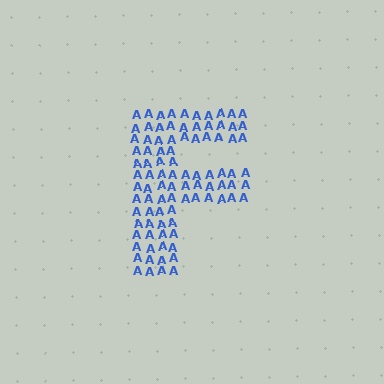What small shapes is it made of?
It is made of small letter A's.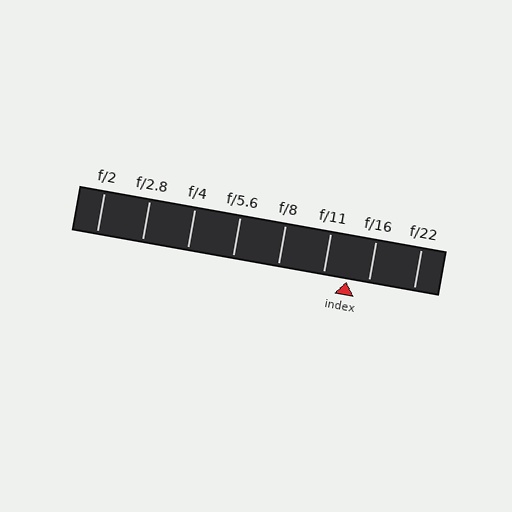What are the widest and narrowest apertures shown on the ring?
The widest aperture shown is f/2 and the narrowest is f/22.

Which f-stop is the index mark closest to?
The index mark is closest to f/16.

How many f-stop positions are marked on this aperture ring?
There are 8 f-stop positions marked.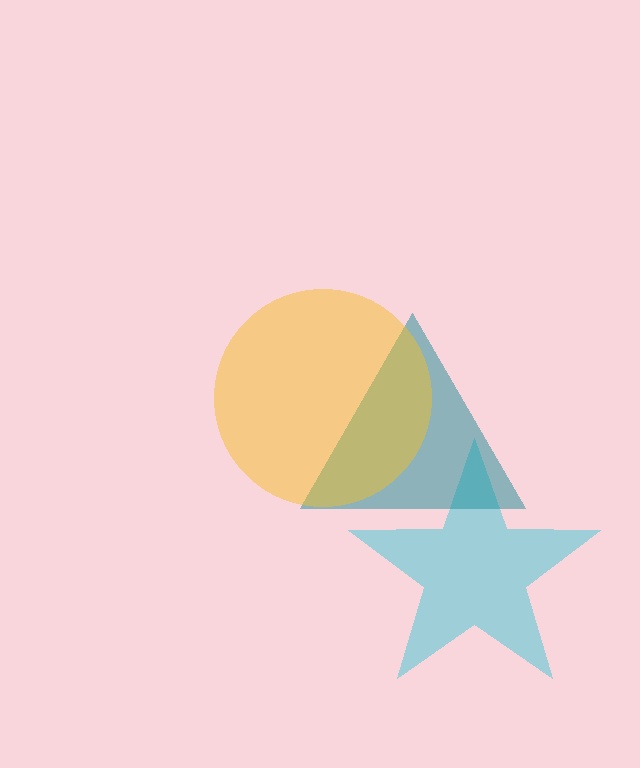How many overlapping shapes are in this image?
There are 3 overlapping shapes in the image.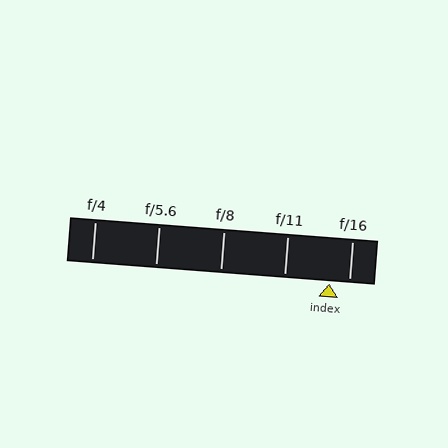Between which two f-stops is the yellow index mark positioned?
The index mark is between f/11 and f/16.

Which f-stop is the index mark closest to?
The index mark is closest to f/16.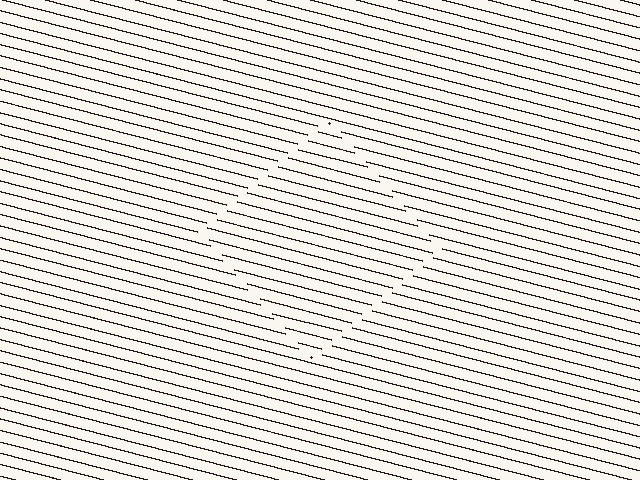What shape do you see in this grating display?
An illusory square. The interior of the shape contains the same grating, shifted by half a period — the contour is defined by the phase discontinuity where line-ends from the inner and outer gratings abut.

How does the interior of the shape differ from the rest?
The interior of the shape contains the same grating, shifted by half a period — the contour is defined by the phase discontinuity where line-ends from the inner and outer gratings abut.